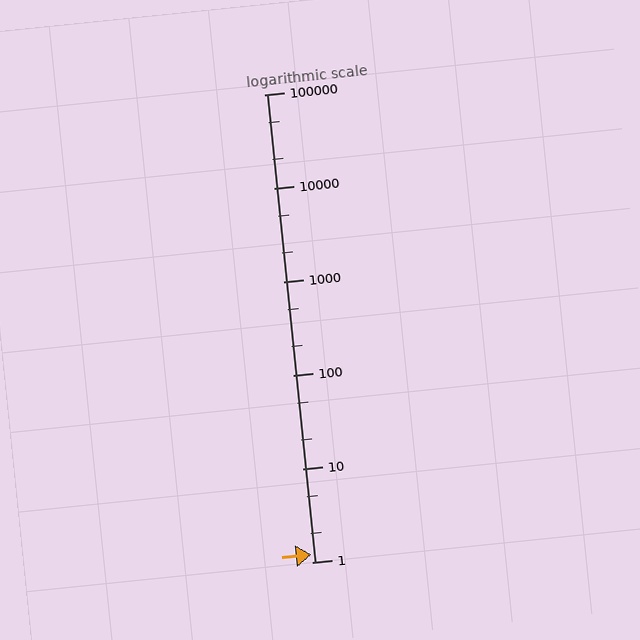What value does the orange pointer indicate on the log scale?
The pointer indicates approximately 1.2.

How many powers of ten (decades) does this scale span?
The scale spans 5 decades, from 1 to 100000.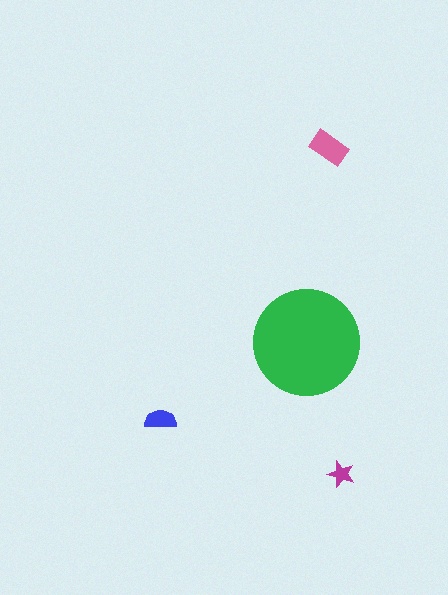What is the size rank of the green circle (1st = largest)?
1st.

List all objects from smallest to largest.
The magenta star, the blue semicircle, the pink rectangle, the green circle.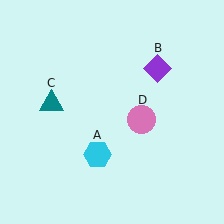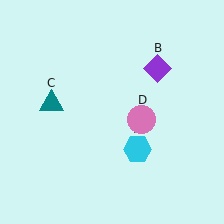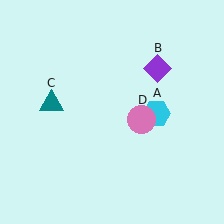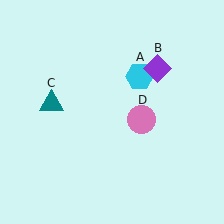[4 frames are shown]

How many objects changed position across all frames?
1 object changed position: cyan hexagon (object A).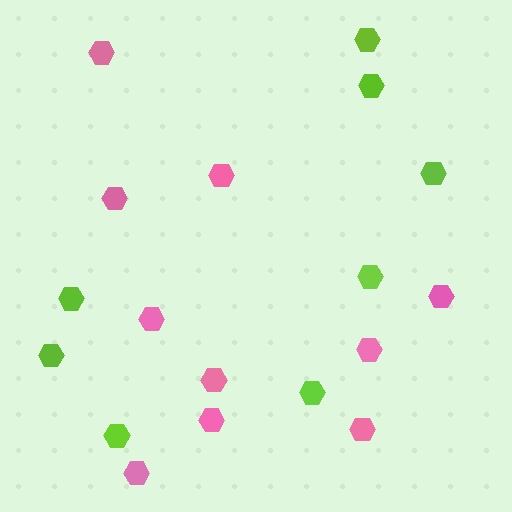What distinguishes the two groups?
There are 2 groups: one group of pink hexagons (10) and one group of lime hexagons (8).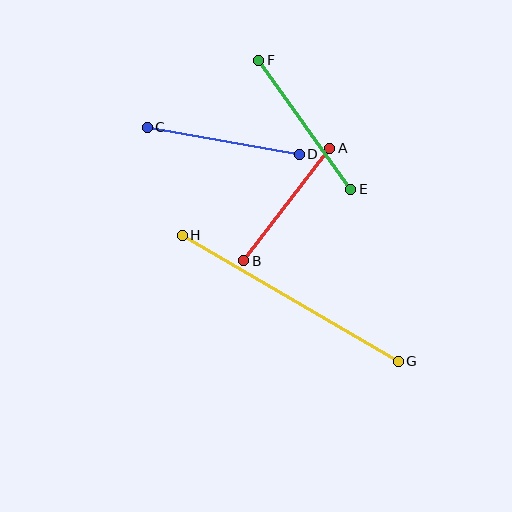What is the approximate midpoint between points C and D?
The midpoint is at approximately (223, 141) pixels.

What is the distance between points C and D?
The distance is approximately 154 pixels.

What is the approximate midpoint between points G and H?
The midpoint is at approximately (290, 298) pixels.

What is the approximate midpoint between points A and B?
The midpoint is at approximately (287, 205) pixels.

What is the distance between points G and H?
The distance is approximately 250 pixels.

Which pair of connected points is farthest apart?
Points G and H are farthest apart.